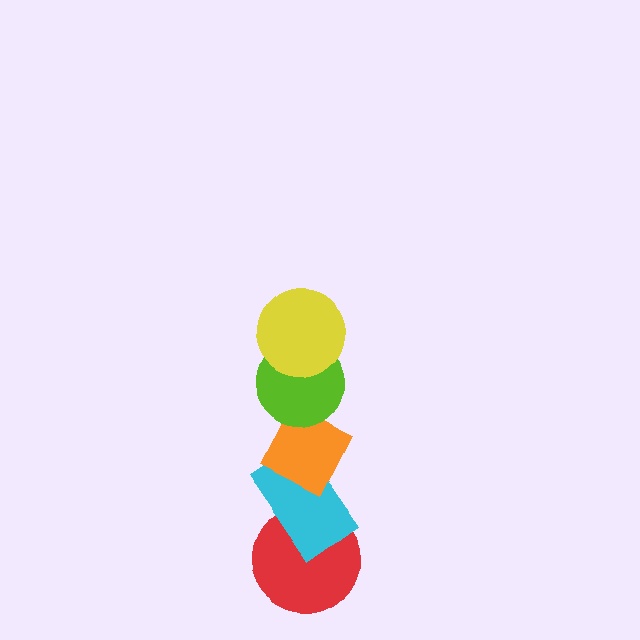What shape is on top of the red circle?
The cyan rectangle is on top of the red circle.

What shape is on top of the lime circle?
The yellow circle is on top of the lime circle.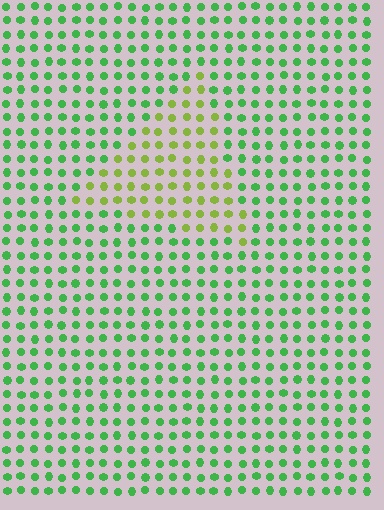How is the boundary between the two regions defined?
The boundary is defined purely by a slight shift in hue (about 42 degrees). Spacing, size, and orientation are identical on both sides.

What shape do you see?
I see a triangle.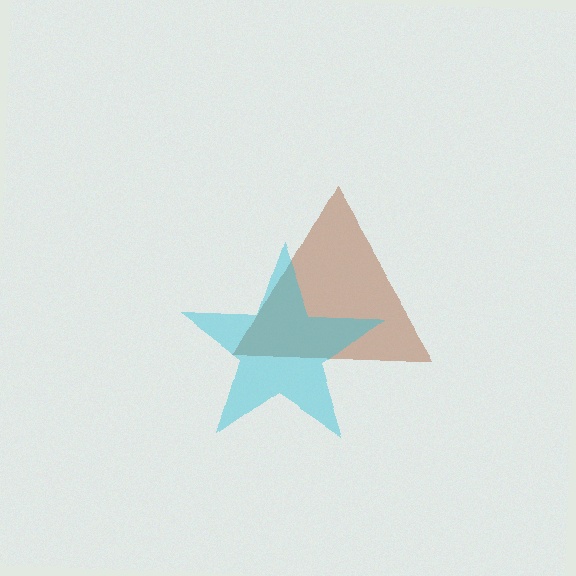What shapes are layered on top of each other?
The layered shapes are: a brown triangle, a cyan star.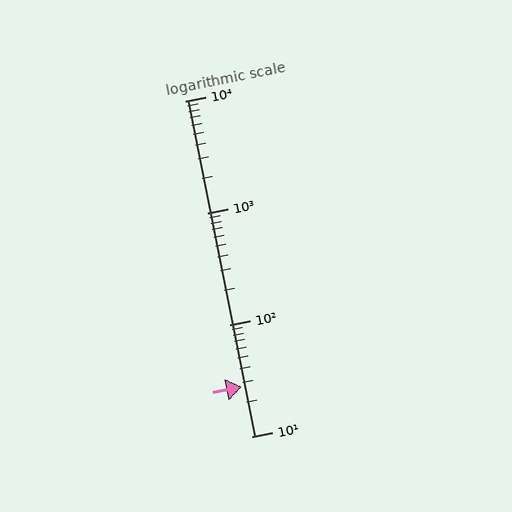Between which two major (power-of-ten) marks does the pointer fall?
The pointer is between 10 and 100.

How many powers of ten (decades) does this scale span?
The scale spans 3 decades, from 10 to 10000.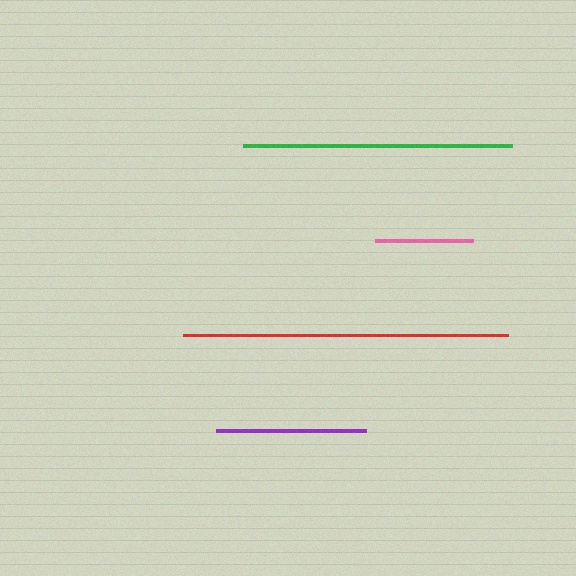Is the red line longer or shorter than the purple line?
The red line is longer than the purple line.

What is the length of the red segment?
The red segment is approximately 325 pixels long.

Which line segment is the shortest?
The pink line is the shortest at approximately 98 pixels.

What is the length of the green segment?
The green segment is approximately 268 pixels long.